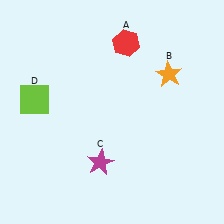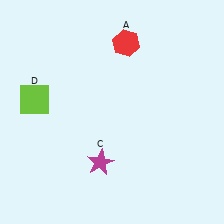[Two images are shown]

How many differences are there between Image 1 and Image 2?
There is 1 difference between the two images.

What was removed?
The orange star (B) was removed in Image 2.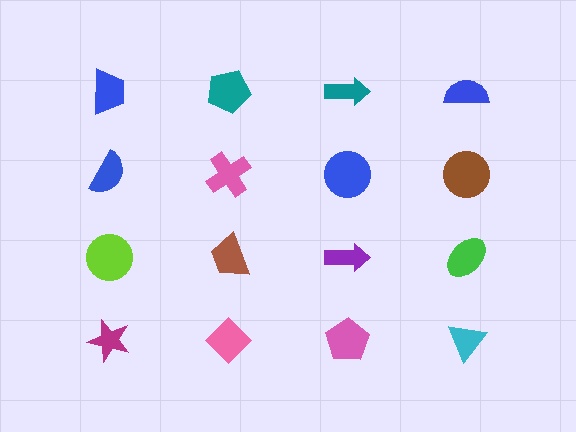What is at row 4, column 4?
A cyan triangle.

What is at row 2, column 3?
A blue circle.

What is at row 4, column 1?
A magenta star.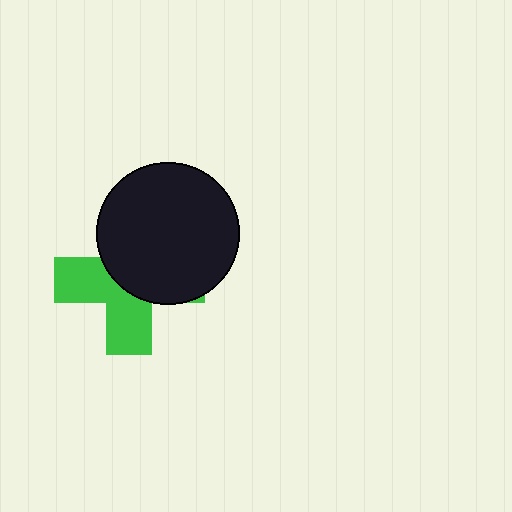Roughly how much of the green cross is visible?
About half of it is visible (roughly 46%).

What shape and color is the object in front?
The object in front is a black circle.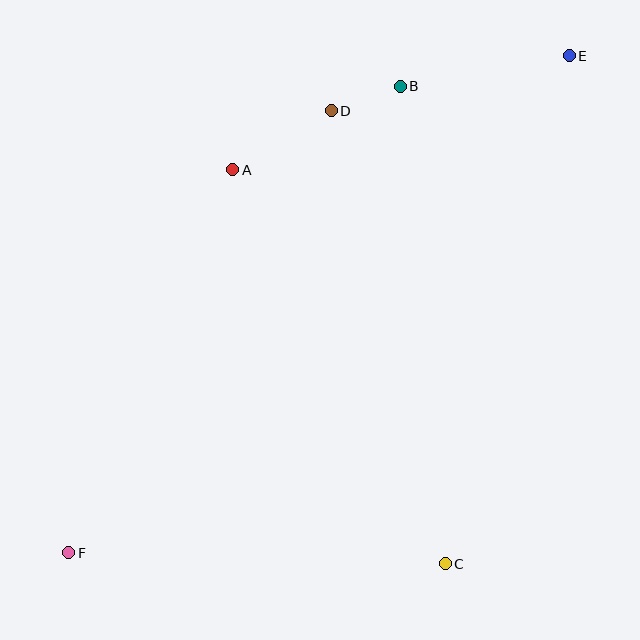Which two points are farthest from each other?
Points E and F are farthest from each other.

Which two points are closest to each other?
Points B and D are closest to each other.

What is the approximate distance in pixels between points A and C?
The distance between A and C is approximately 447 pixels.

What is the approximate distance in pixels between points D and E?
The distance between D and E is approximately 244 pixels.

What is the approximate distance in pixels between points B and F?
The distance between B and F is approximately 572 pixels.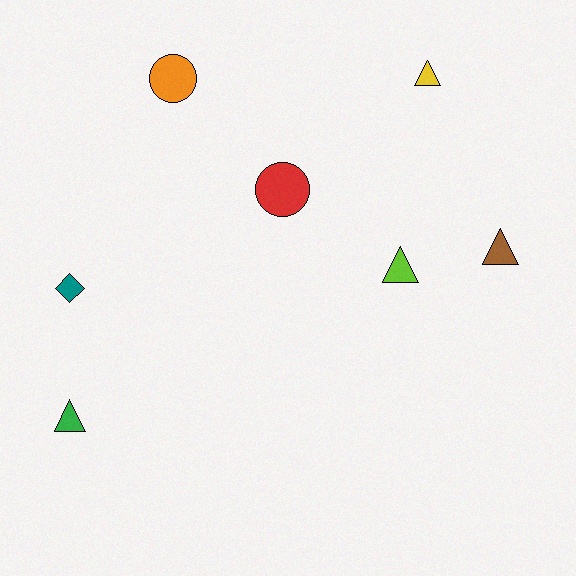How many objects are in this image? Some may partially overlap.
There are 7 objects.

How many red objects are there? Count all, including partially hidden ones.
There is 1 red object.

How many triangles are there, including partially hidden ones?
There are 4 triangles.